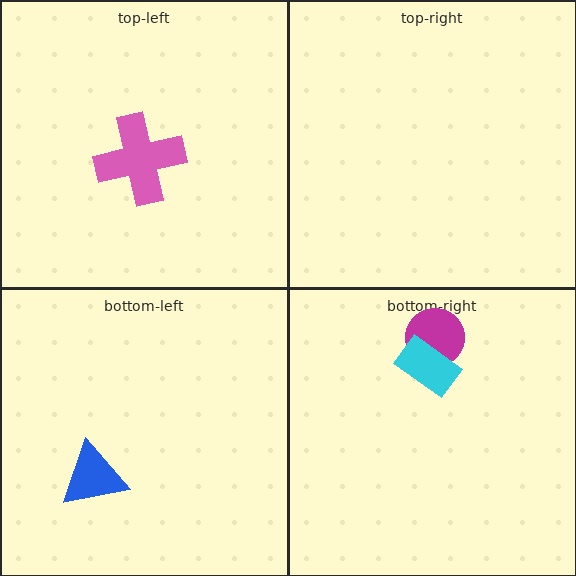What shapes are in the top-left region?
The pink cross.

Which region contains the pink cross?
The top-left region.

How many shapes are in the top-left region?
1.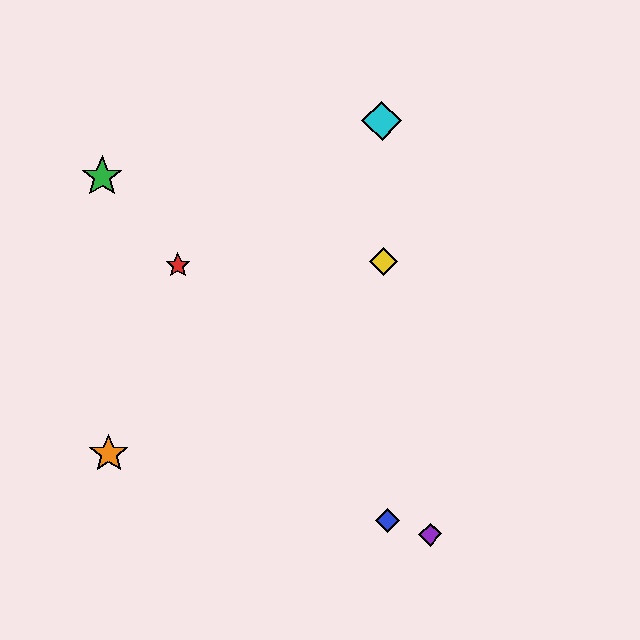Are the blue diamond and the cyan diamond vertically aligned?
Yes, both are at x≈387.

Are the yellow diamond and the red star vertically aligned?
No, the yellow diamond is at x≈384 and the red star is at x≈178.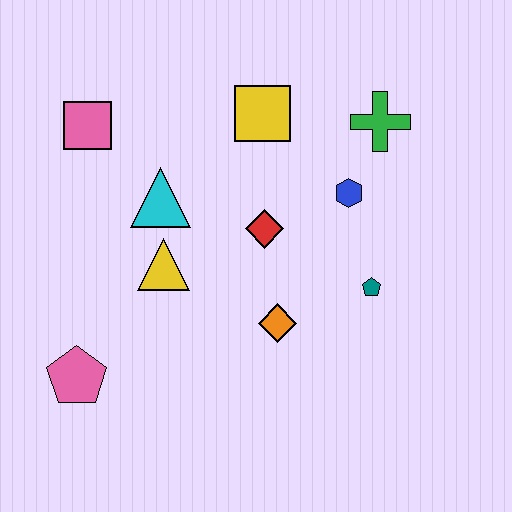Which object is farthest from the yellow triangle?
The green cross is farthest from the yellow triangle.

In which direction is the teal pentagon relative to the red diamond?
The teal pentagon is to the right of the red diamond.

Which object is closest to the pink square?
The cyan triangle is closest to the pink square.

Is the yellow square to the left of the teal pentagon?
Yes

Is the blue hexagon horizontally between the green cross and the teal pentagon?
No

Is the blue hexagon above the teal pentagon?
Yes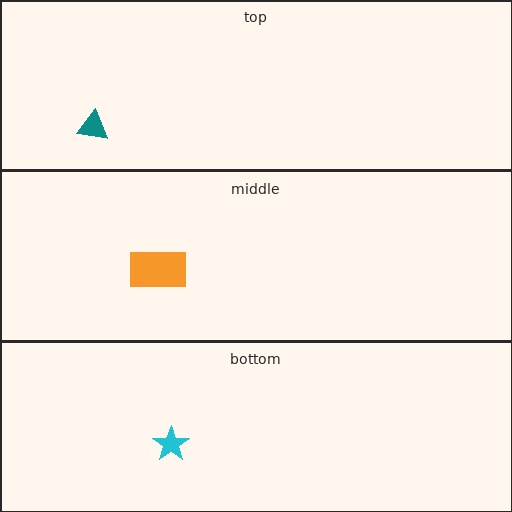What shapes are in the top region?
The teal triangle.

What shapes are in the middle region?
The orange rectangle.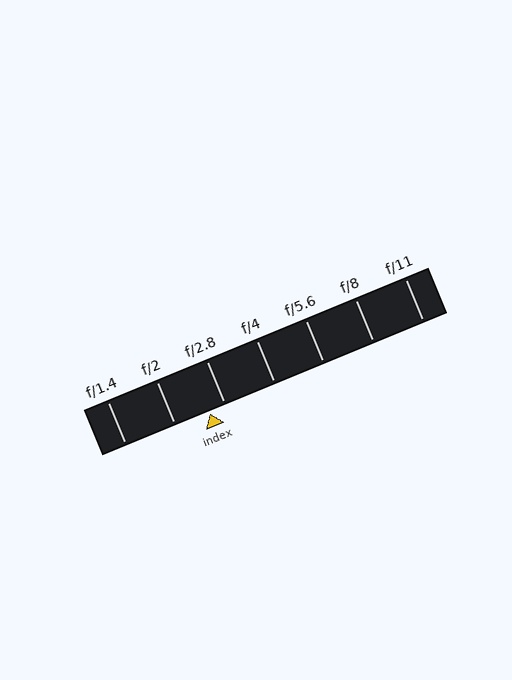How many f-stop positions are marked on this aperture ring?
There are 7 f-stop positions marked.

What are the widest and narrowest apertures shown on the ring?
The widest aperture shown is f/1.4 and the narrowest is f/11.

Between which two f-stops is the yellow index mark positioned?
The index mark is between f/2 and f/2.8.